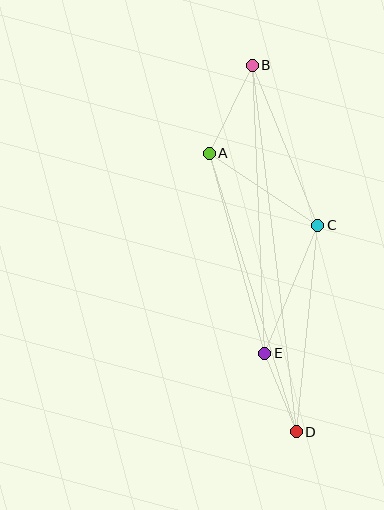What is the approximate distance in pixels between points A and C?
The distance between A and C is approximately 130 pixels.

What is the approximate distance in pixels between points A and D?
The distance between A and D is approximately 292 pixels.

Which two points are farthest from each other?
Points B and D are farthest from each other.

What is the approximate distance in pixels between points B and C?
The distance between B and C is approximately 173 pixels.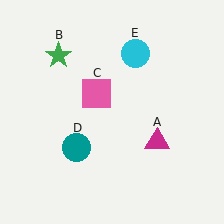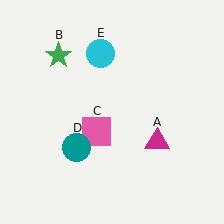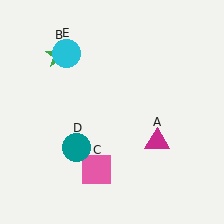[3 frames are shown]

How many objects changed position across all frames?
2 objects changed position: pink square (object C), cyan circle (object E).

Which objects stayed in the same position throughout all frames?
Magenta triangle (object A) and green star (object B) and teal circle (object D) remained stationary.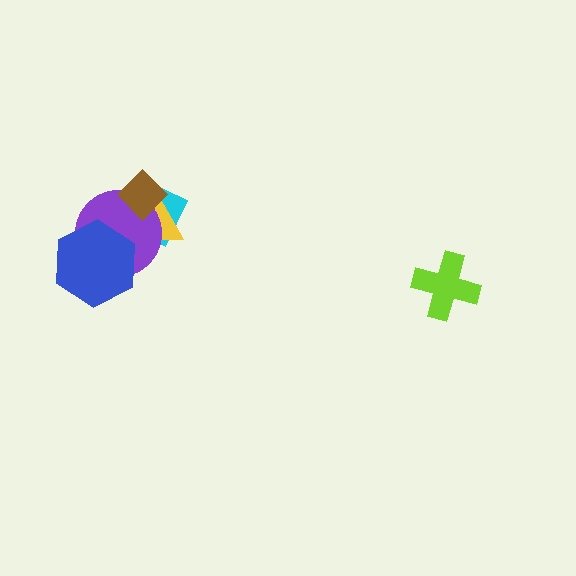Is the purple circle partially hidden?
Yes, it is partially covered by another shape.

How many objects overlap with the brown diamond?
3 objects overlap with the brown diamond.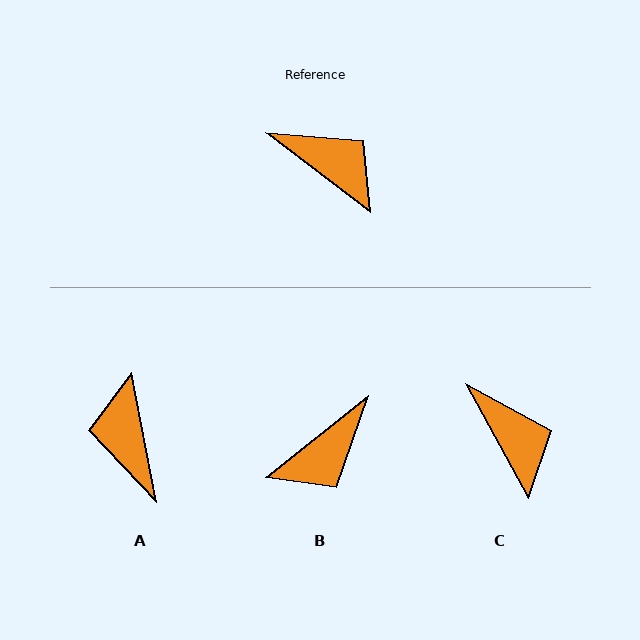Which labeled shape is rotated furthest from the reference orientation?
A, about 138 degrees away.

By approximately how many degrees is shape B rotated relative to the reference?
Approximately 104 degrees clockwise.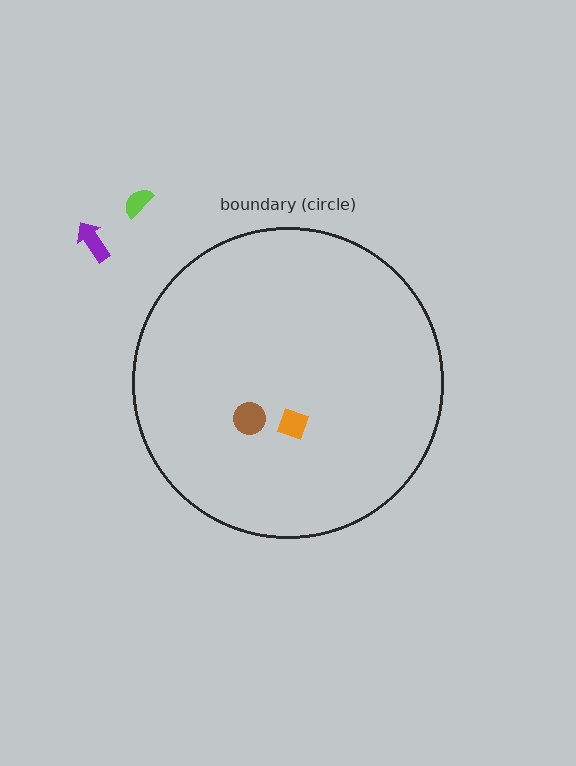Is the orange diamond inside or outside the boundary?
Inside.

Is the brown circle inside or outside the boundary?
Inside.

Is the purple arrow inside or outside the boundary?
Outside.